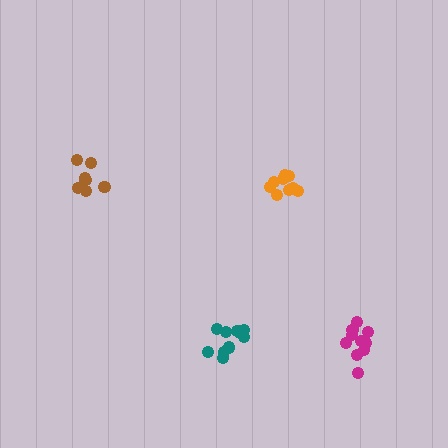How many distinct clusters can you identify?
There are 4 distinct clusters.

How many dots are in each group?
Group 1: 10 dots, Group 2: 10 dots, Group 3: 10 dots, Group 4: 7 dots (37 total).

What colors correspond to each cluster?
The clusters are colored: teal, orange, magenta, brown.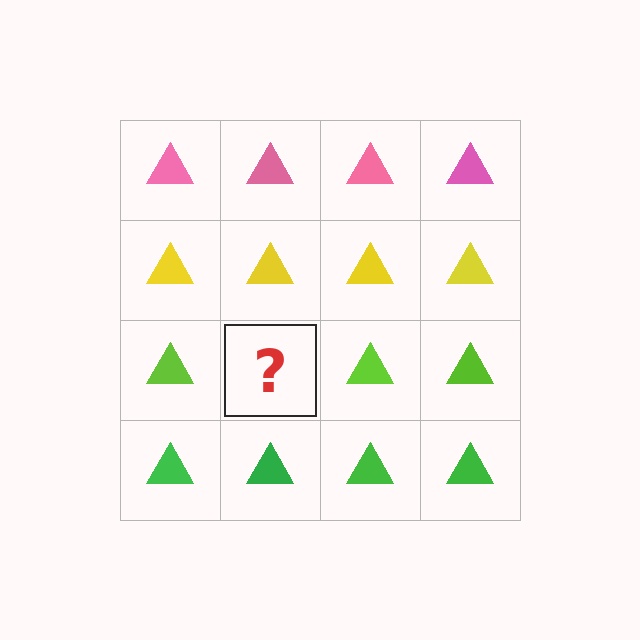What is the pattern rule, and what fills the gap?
The rule is that each row has a consistent color. The gap should be filled with a lime triangle.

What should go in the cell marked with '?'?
The missing cell should contain a lime triangle.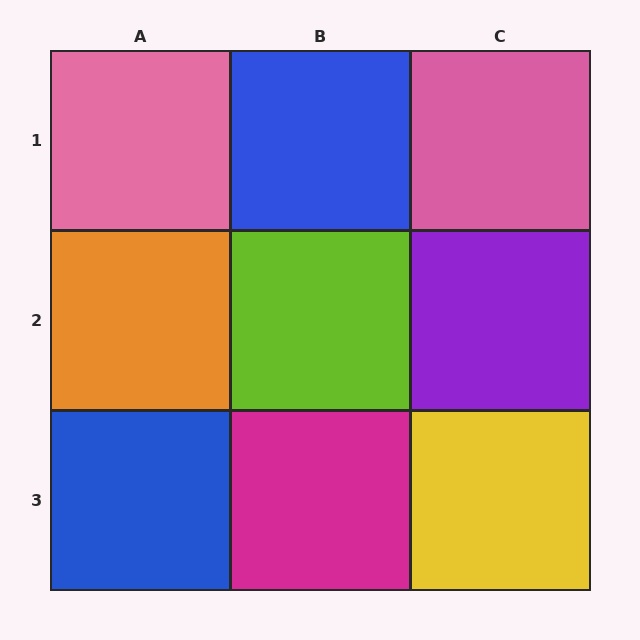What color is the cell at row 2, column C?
Purple.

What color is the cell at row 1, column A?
Pink.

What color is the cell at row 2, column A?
Orange.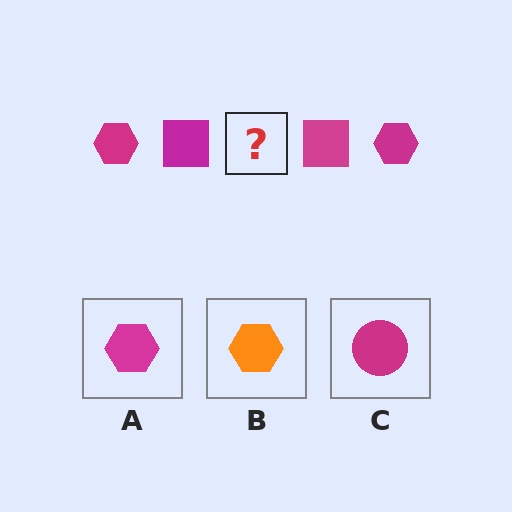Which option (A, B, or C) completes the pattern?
A.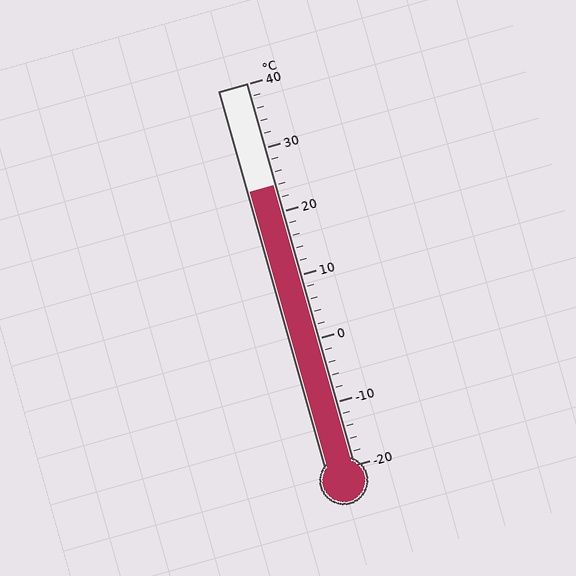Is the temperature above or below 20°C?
The temperature is above 20°C.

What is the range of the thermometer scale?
The thermometer scale ranges from -20°C to 40°C.